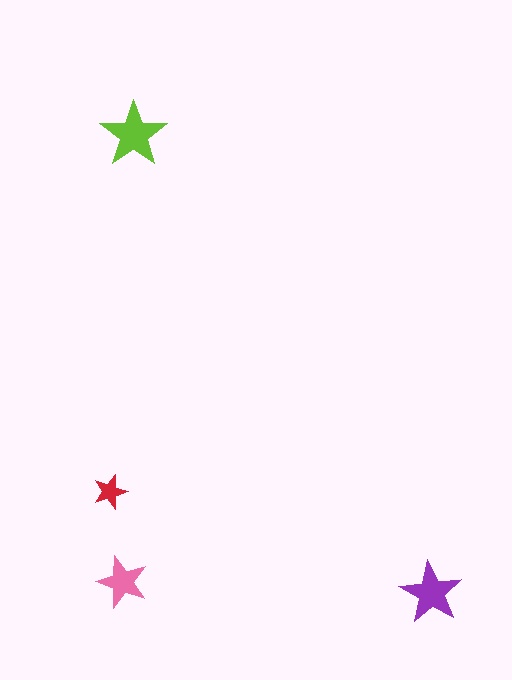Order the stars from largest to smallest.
the lime one, the purple one, the pink one, the red one.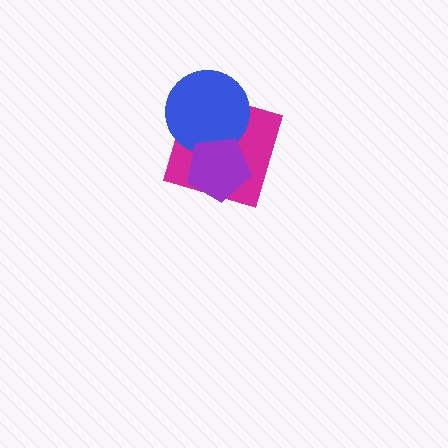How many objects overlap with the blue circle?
2 objects overlap with the blue circle.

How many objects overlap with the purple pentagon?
2 objects overlap with the purple pentagon.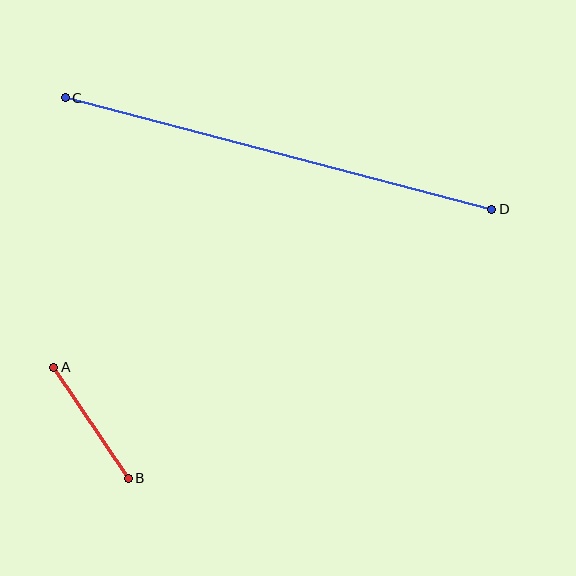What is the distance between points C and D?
The distance is approximately 440 pixels.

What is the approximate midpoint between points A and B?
The midpoint is at approximately (91, 423) pixels.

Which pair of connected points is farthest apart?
Points C and D are farthest apart.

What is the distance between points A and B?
The distance is approximately 134 pixels.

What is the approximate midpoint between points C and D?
The midpoint is at approximately (279, 154) pixels.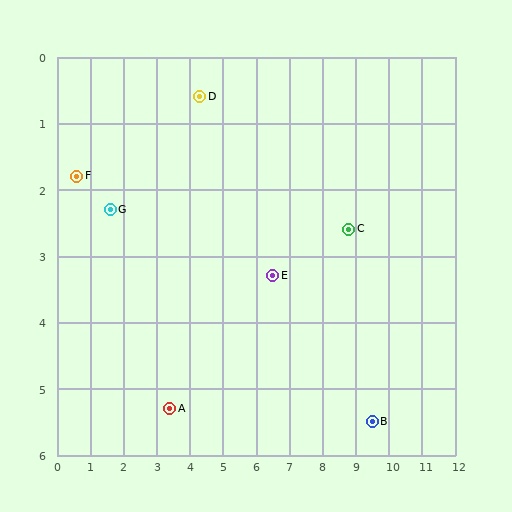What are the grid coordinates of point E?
Point E is at approximately (6.5, 3.3).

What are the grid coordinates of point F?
Point F is at approximately (0.6, 1.8).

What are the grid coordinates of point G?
Point G is at approximately (1.6, 2.3).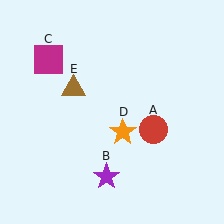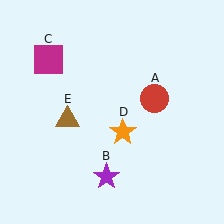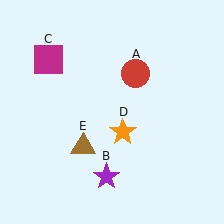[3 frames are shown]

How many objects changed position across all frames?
2 objects changed position: red circle (object A), brown triangle (object E).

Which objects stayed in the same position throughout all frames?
Purple star (object B) and magenta square (object C) and orange star (object D) remained stationary.